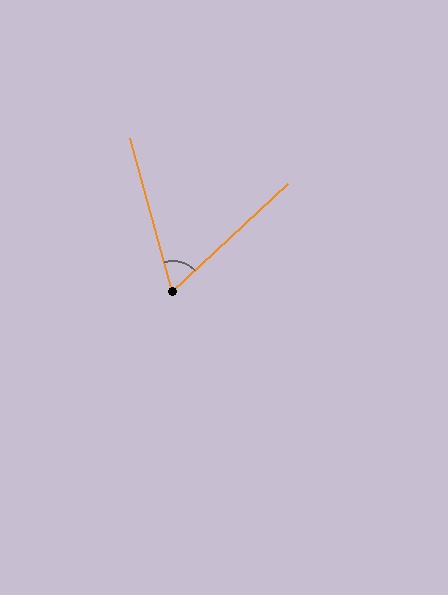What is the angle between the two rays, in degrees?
Approximately 62 degrees.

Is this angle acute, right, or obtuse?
It is acute.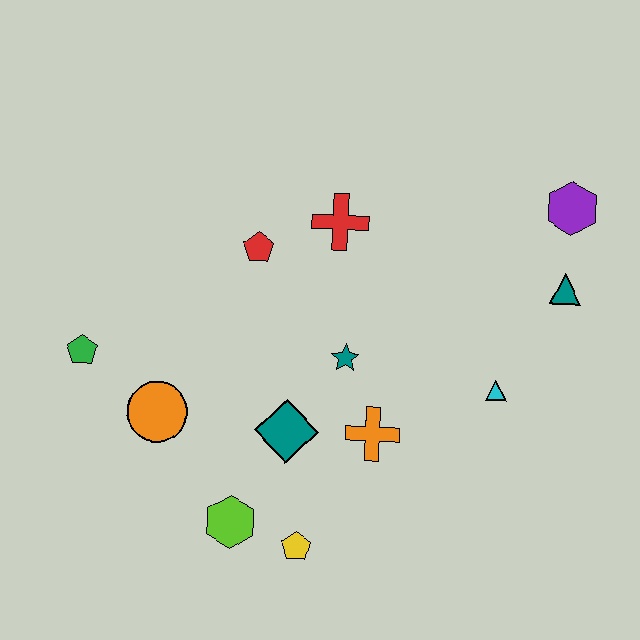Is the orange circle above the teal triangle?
No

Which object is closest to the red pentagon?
The red cross is closest to the red pentagon.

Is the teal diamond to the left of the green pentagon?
No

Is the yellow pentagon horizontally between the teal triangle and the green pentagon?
Yes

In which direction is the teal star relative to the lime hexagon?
The teal star is above the lime hexagon.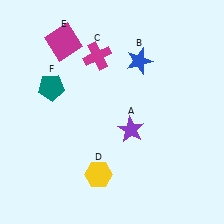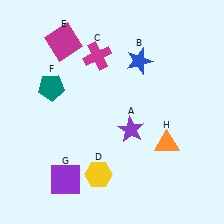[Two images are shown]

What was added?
A purple square (G), an orange triangle (H) were added in Image 2.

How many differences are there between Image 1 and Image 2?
There are 2 differences between the two images.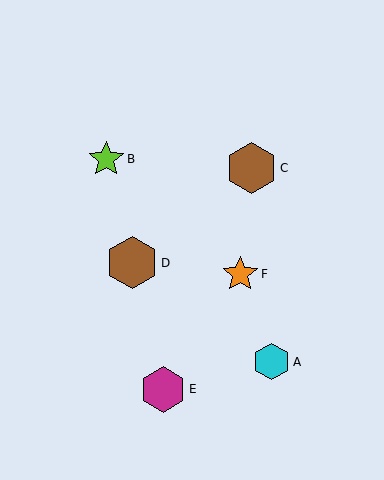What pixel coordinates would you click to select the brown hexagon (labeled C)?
Click at (251, 168) to select the brown hexagon C.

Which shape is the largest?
The brown hexagon (labeled D) is the largest.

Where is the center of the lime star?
The center of the lime star is at (106, 159).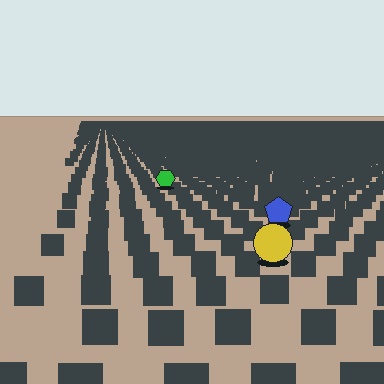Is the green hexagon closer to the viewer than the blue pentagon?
No. The blue pentagon is closer — you can tell from the texture gradient: the ground texture is coarser near it.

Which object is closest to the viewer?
The yellow circle is closest. The texture marks near it are larger and more spread out.